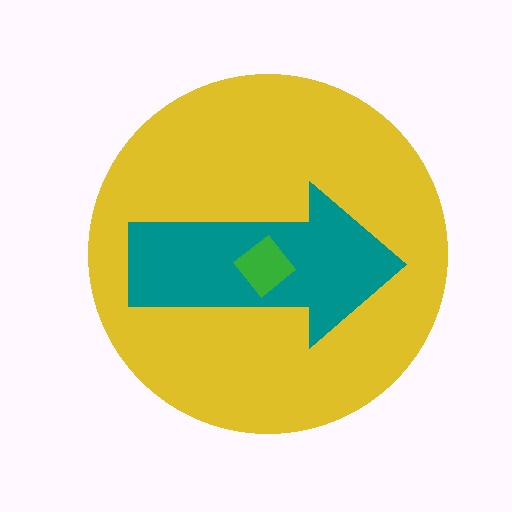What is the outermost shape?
The yellow circle.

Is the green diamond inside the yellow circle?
Yes.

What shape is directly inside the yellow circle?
The teal arrow.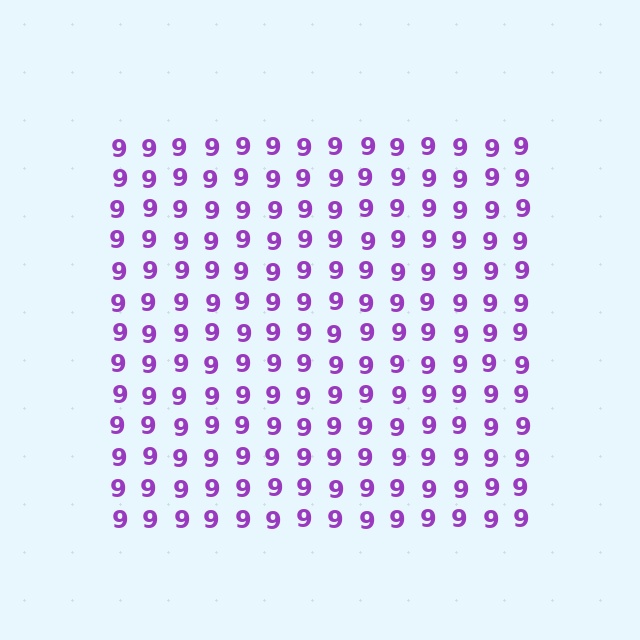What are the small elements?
The small elements are digit 9's.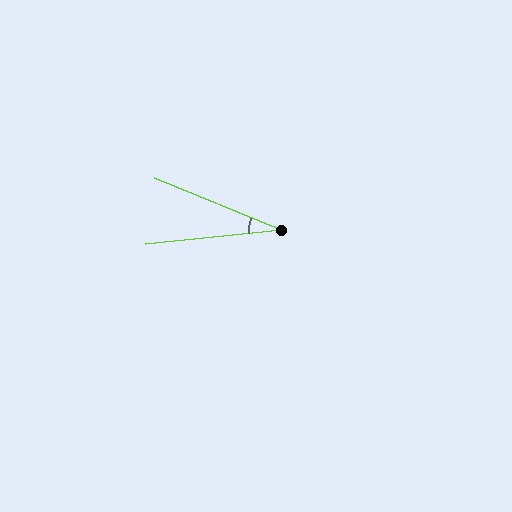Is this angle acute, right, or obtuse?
It is acute.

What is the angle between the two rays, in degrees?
Approximately 28 degrees.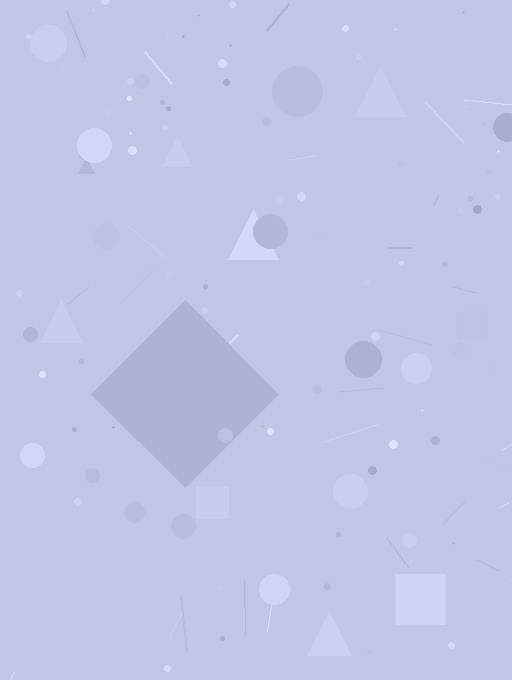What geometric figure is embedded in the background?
A diamond is embedded in the background.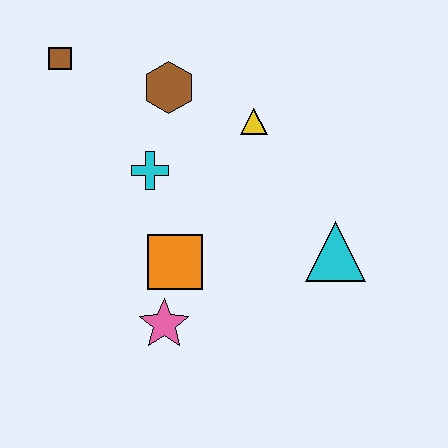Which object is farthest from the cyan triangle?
The brown square is farthest from the cyan triangle.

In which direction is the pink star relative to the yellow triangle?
The pink star is below the yellow triangle.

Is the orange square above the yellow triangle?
No